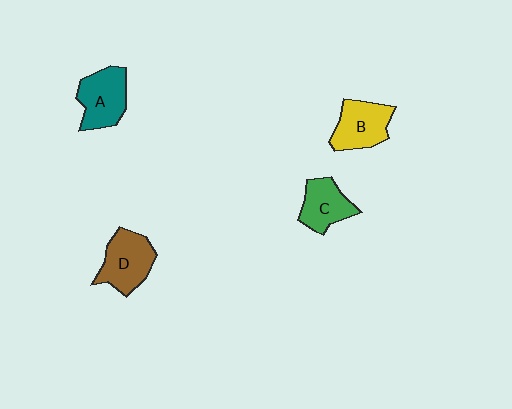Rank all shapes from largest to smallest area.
From largest to smallest: D (brown), A (teal), B (yellow), C (green).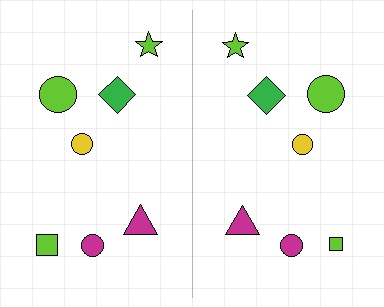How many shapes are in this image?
There are 14 shapes in this image.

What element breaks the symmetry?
The lime square on the right side has a different size than its mirror counterpart.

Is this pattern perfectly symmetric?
No, the pattern is not perfectly symmetric. The lime square on the right side has a different size than its mirror counterpart.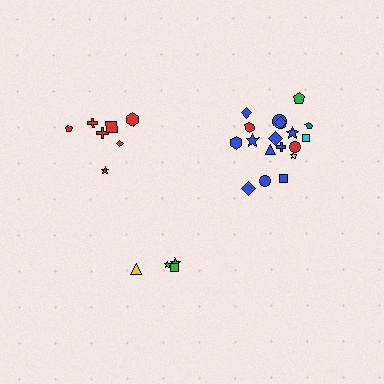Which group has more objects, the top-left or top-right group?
The top-right group.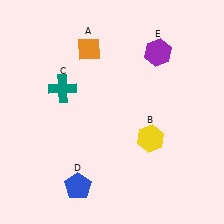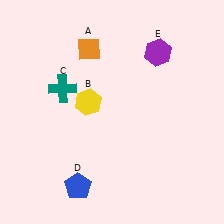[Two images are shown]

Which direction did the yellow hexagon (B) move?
The yellow hexagon (B) moved left.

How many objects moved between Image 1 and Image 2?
1 object moved between the two images.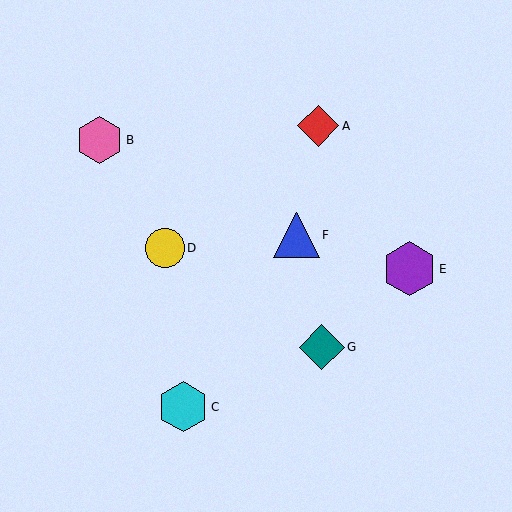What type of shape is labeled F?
Shape F is a blue triangle.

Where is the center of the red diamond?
The center of the red diamond is at (318, 126).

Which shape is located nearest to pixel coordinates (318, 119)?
The red diamond (labeled A) at (318, 126) is nearest to that location.